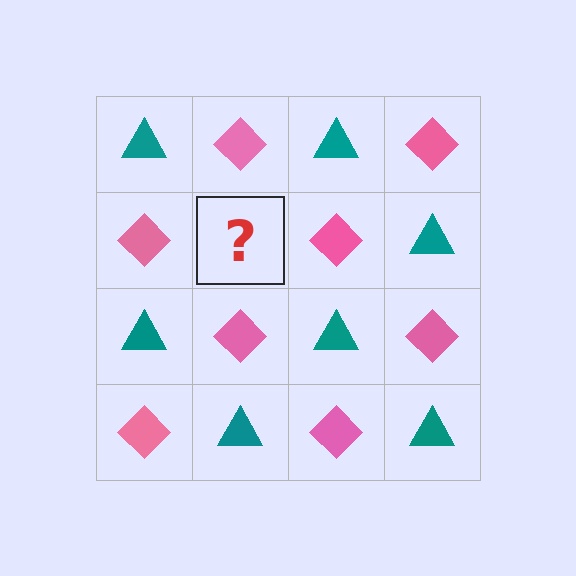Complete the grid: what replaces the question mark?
The question mark should be replaced with a teal triangle.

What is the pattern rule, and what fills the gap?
The rule is that it alternates teal triangle and pink diamond in a checkerboard pattern. The gap should be filled with a teal triangle.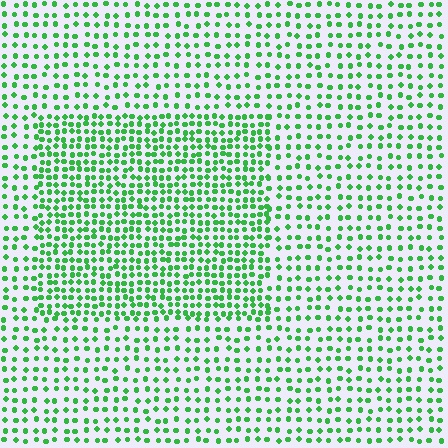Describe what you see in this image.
The image contains small green elements arranged at two different densities. A rectangle-shaped region is visible where the elements are more densely packed than the surrounding area.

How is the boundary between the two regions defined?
The boundary is defined by a change in element density (approximately 1.8x ratio). All elements are the same color, size, and shape.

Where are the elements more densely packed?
The elements are more densely packed inside the rectangle boundary.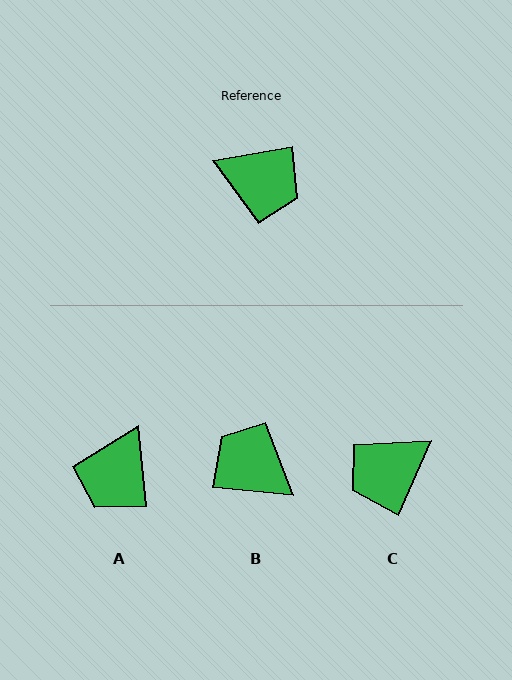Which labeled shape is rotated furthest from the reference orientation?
B, about 165 degrees away.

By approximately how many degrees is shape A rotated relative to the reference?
Approximately 94 degrees clockwise.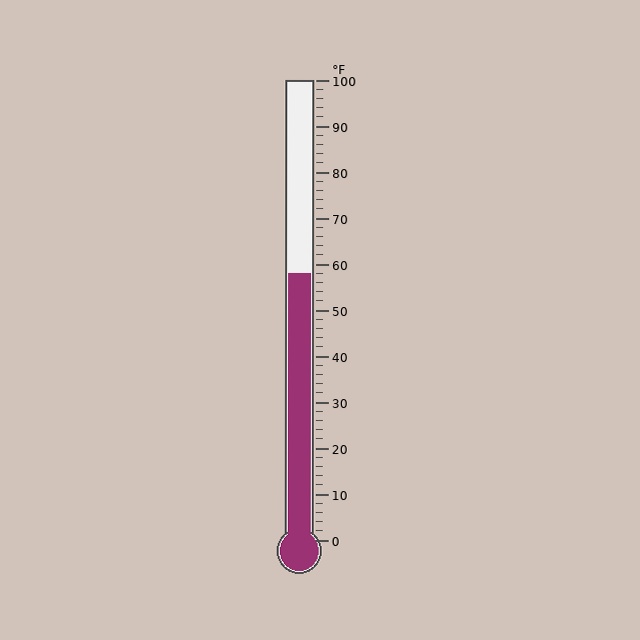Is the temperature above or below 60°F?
The temperature is below 60°F.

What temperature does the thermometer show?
The thermometer shows approximately 58°F.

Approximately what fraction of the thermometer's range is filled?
The thermometer is filled to approximately 60% of its range.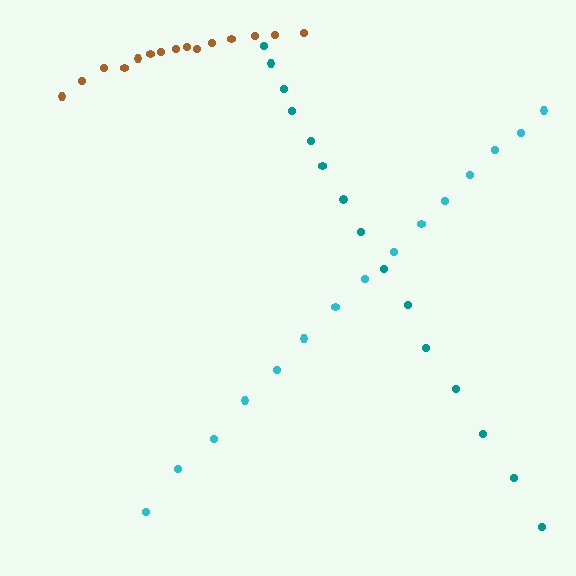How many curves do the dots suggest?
There are 3 distinct paths.